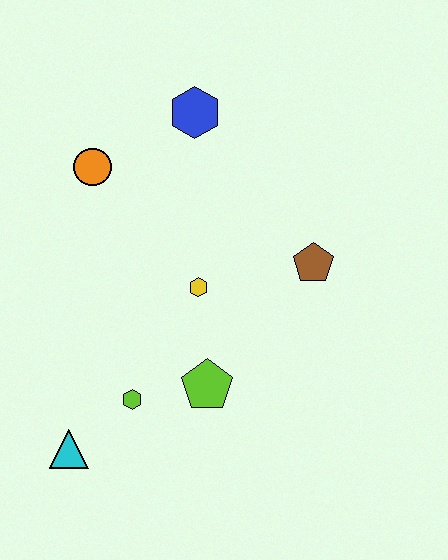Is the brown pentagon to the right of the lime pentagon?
Yes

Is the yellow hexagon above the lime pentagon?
Yes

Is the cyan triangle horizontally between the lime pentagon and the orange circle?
No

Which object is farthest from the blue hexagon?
The cyan triangle is farthest from the blue hexagon.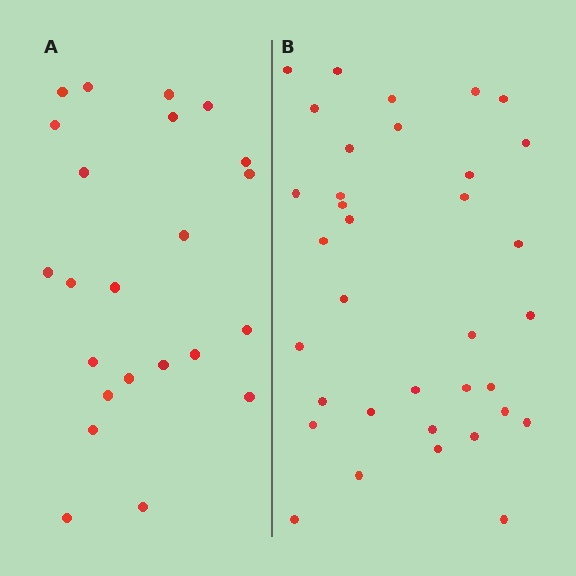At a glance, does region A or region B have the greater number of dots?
Region B (the right region) has more dots.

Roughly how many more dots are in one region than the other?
Region B has roughly 12 or so more dots than region A.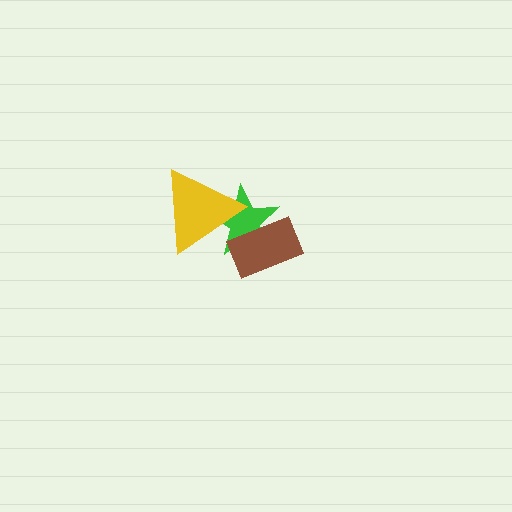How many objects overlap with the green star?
2 objects overlap with the green star.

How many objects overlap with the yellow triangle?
1 object overlaps with the yellow triangle.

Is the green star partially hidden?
Yes, it is partially covered by another shape.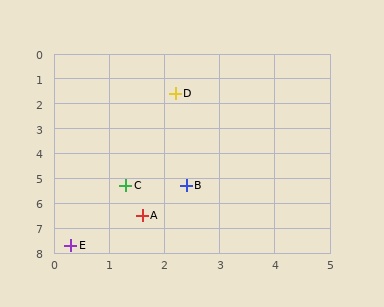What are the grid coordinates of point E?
Point E is at approximately (0.3, 7.7).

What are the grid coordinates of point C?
Point C is at approximately (1.3, 5.3).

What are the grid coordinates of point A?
Point A is at approximately (1.6, 6.5).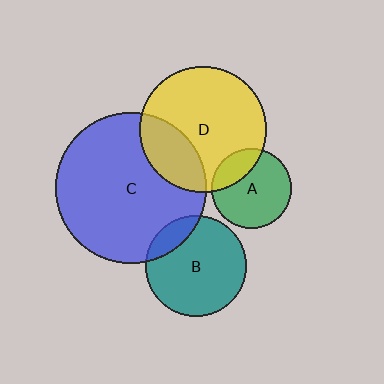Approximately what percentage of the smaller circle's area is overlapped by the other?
Approximately 15%.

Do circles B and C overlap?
Yes.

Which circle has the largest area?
Circle C (blue).